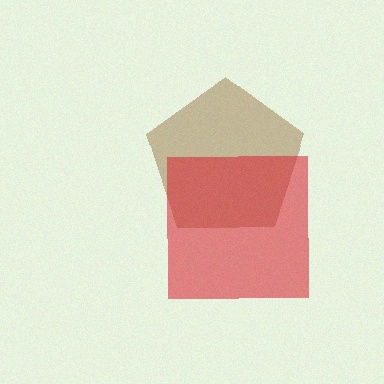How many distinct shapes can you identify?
There are 2 distinct shapes: a brown pentagon, a red square.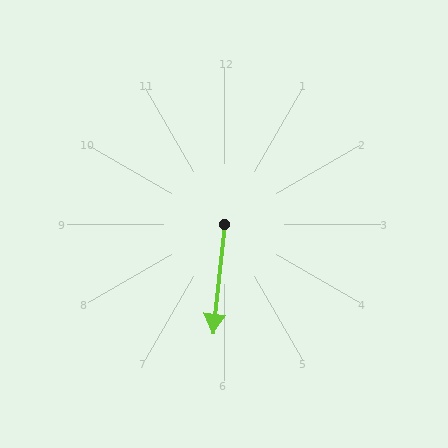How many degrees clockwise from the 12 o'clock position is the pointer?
Approximately 186 degrees.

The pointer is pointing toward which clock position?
Roughly 6 o'clock.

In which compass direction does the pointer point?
South.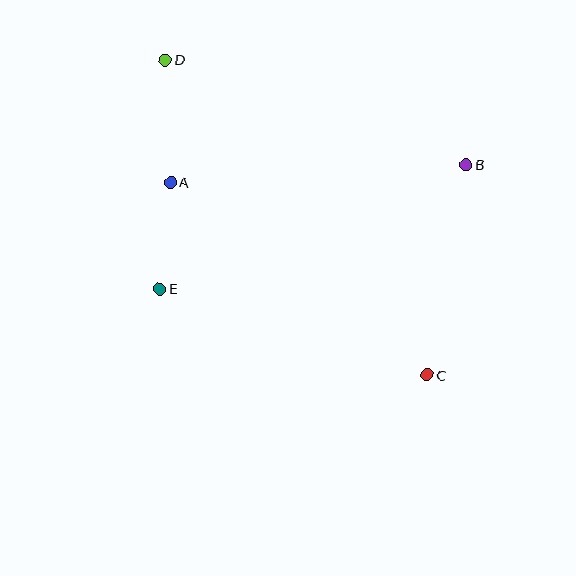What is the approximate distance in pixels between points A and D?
The distance between A and D is approximately 123 pixels.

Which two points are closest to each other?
Points A and E are closest to each other.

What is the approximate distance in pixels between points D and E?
The distance between D and E is approximately 229 pixels.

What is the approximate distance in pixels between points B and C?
The distance between B and C is approximately 213 pixels.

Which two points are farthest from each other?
Points C and D are farthest from each other.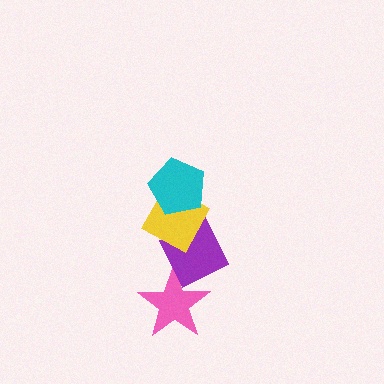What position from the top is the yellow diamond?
The yellow diamond is 2nd from the top.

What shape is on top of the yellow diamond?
The cyan pentagon is on top of the yellow diamond.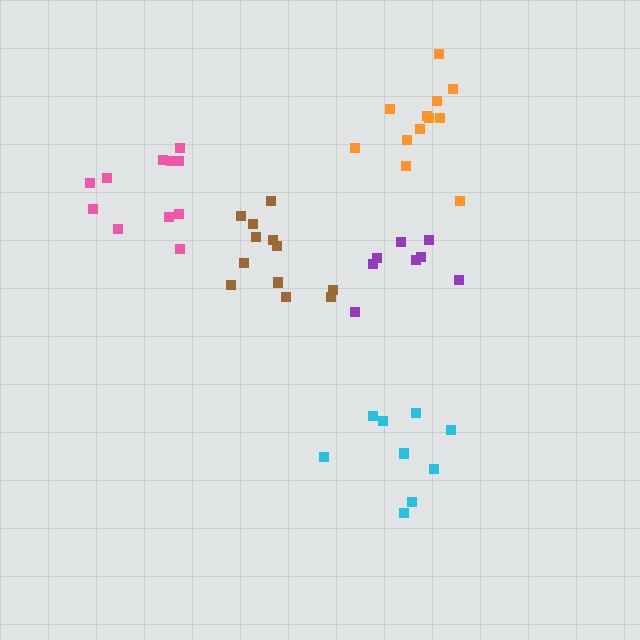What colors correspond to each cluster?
The clusters are colored: purple, brown, cyan, orange, pink.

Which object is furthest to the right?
The orange cluster is rightmost.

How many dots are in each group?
Group 1: 8 dots, Group 2: 12 dots, Group 3: 9 dots, Group 4: 12 dots, Group 5: 11 dots (52 total).